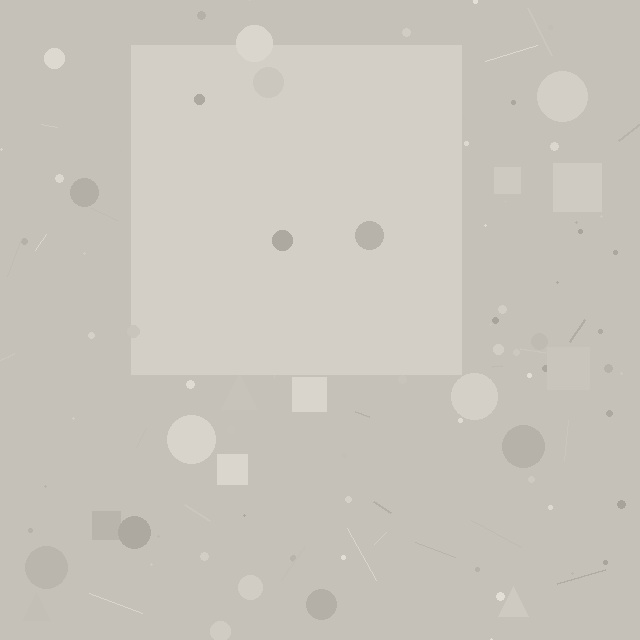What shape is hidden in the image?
A square is hidden in the image.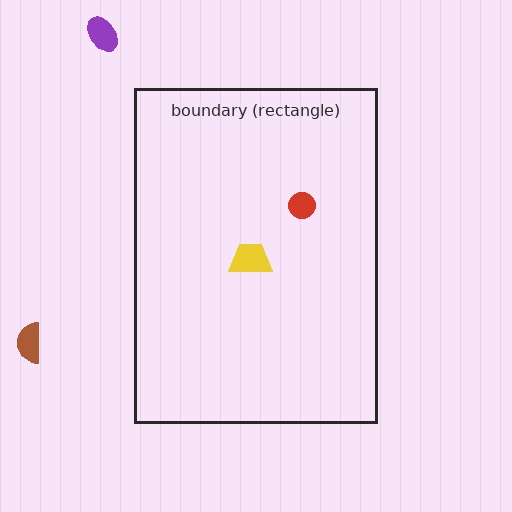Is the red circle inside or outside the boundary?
Inside.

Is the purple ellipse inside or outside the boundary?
Outside.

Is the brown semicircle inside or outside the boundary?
Outside.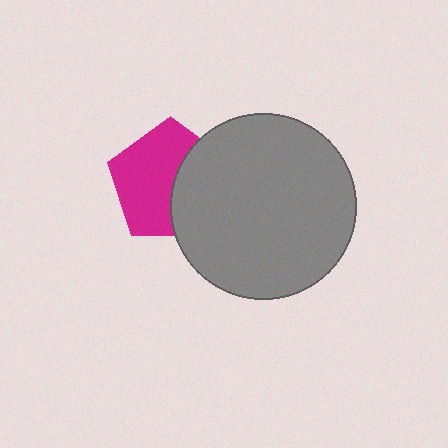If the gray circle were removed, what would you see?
You would see the complete magenta pentagon.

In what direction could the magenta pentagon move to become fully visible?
The magenta pentagon could move left. That would shift it out from behind the gray circle entirely.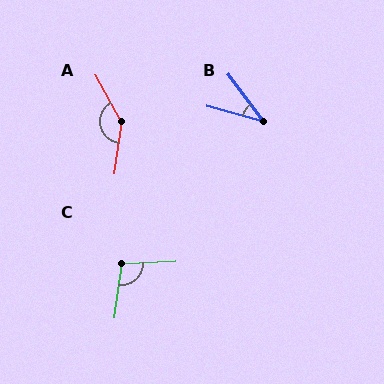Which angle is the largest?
A, at approximately 143 degrees.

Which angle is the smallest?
B, at approximately 38 degrees.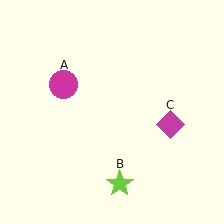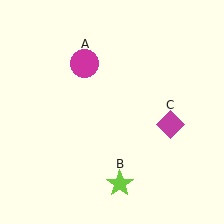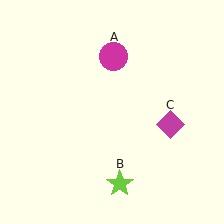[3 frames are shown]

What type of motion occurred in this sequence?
The magenta circle (object A) rotated clockwise around the center of the scene.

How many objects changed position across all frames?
1 object changed position: magenta circle (object A).